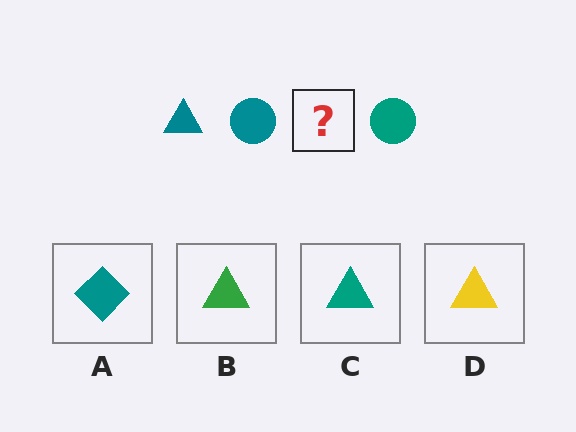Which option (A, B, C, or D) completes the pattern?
C.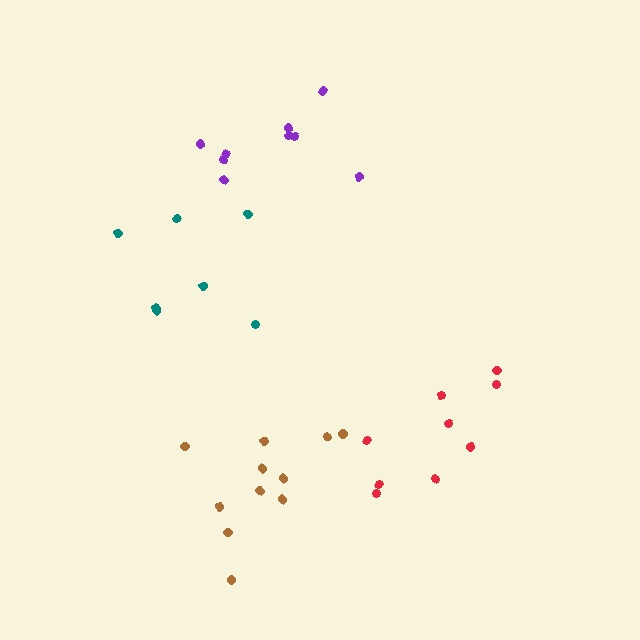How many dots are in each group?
Group 1: 9 dots, Group 2: 9 dots, Group 3: 11 dots, Group 4: 7 dots (36 total).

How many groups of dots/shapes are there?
There are 4 groups.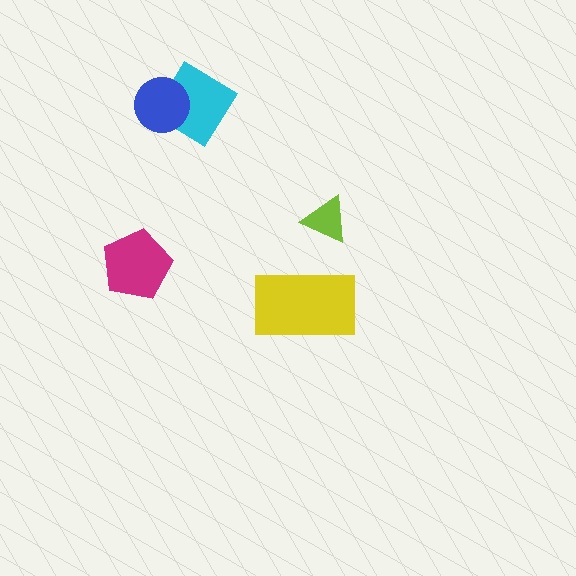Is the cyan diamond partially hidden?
Yes, it is partially covered by another shape.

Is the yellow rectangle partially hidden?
No, no other shape covers it.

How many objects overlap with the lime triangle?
0 objects overlap with the lime triangle.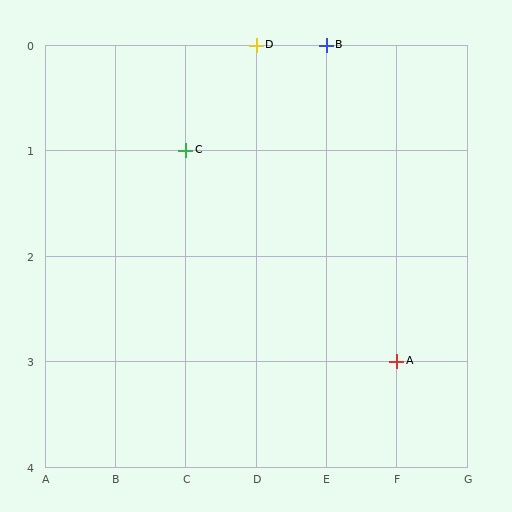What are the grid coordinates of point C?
Point C is at grid coordinates (C, 1).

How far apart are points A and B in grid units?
Points A and B are 1 column and 3 rows apart (about 3.2 grid units diagonally).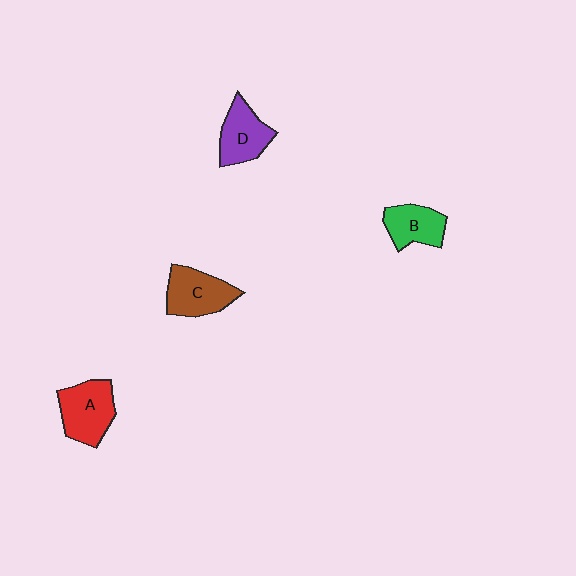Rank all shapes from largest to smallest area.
From largest to smallest: A (red), C (brown), D (purple), B (green).